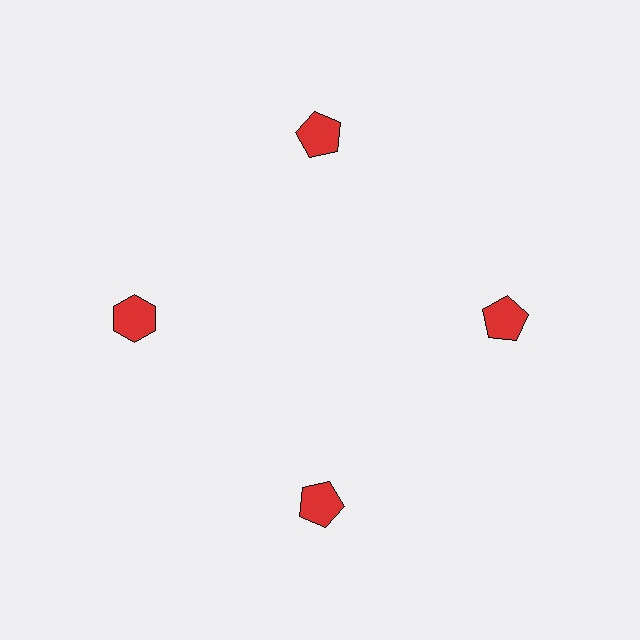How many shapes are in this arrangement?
There are 4 shapes arranged in a ring pattern.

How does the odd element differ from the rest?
It has a different shape: hexagon instead of pentagon.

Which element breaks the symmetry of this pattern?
The red hexagon at roughly the 9 o'clock position breaks the symmetry. All other shapes are red pentagons.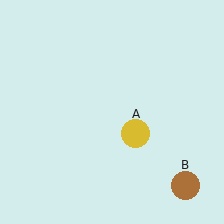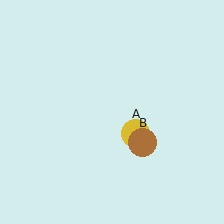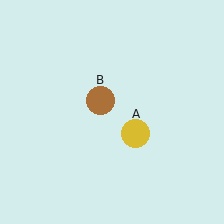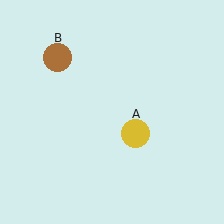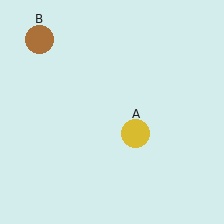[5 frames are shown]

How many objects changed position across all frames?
1 object changed position: brown circle (object B).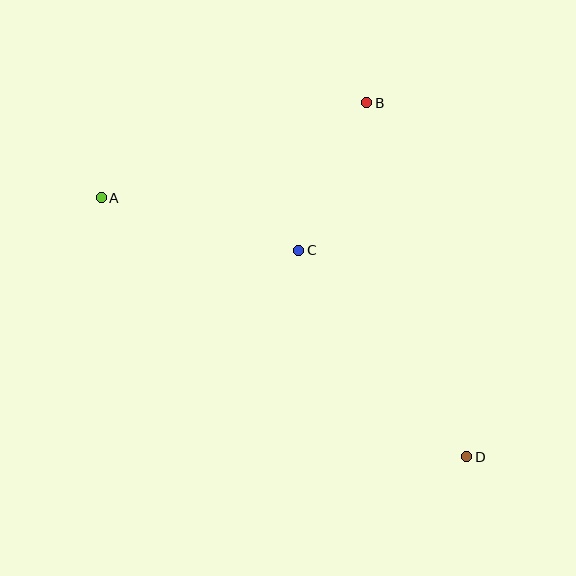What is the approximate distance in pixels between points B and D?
The distance between B and D is approximately 368 pixels.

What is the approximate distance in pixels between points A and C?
The distance between A and C is approximately 204 pixels.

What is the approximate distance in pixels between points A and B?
The distance between A and B is approximately 282 pixels.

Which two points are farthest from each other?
Points A and D are farthest from each other.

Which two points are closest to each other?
Points B and C are closest to each other.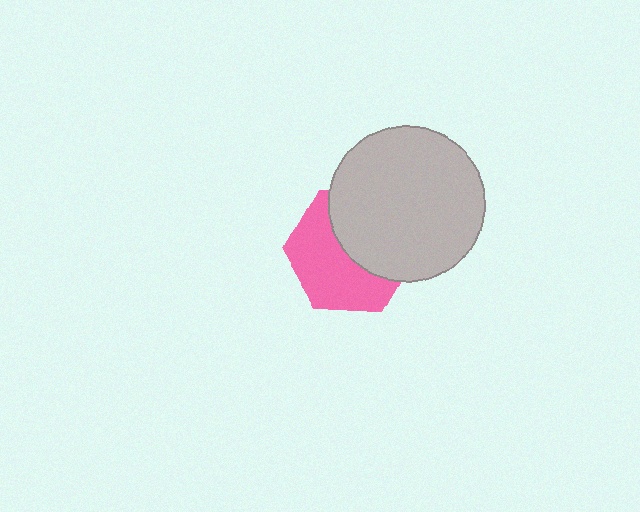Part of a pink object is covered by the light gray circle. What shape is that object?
It is a hexagon.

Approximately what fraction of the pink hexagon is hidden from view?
Roughly 46% of the pink hexagon is hidden behind the light gray circle.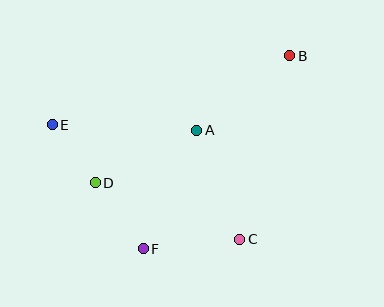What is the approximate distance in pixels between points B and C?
The distance between B and C is approximately 190 pixels.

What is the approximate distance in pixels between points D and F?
The distance between D and F is approximately 82 pixels.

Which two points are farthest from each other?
Points B and E are farthest from each other.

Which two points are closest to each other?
Points D and E are closest to each other.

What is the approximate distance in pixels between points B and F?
The distance between B and F is approximately 242 pixels.